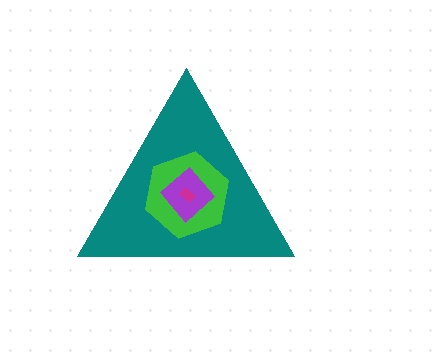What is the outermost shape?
The teal triangle.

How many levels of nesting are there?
4.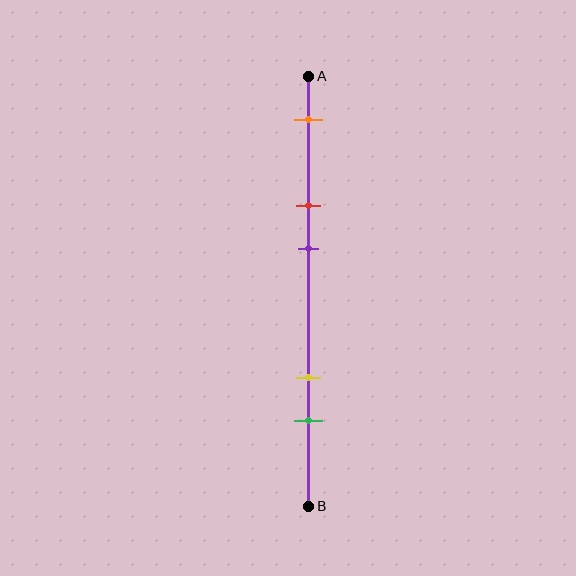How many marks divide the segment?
There are 5 marks dividing the segment.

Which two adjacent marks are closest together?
The red and purple marks are the closest adjacent pair.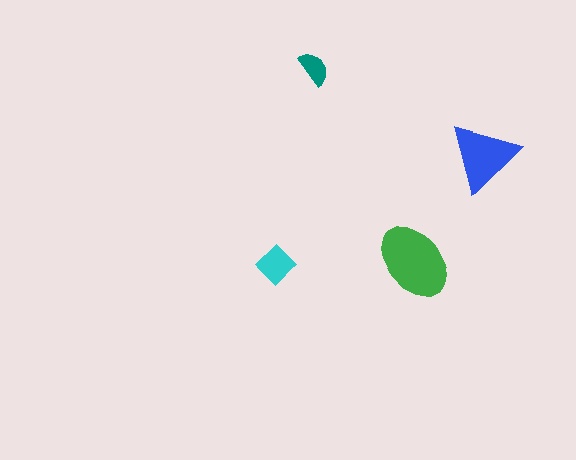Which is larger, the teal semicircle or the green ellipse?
The green ellipse.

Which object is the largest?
The green ellipse.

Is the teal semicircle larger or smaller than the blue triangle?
Smaller.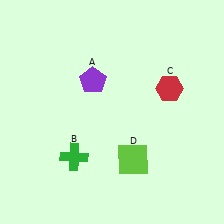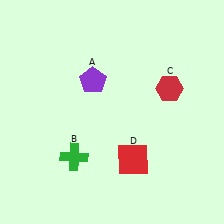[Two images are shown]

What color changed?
The square (D) changed from lime in Image 1 to red in Image 2.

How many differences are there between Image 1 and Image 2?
There is 1 difference between the two images.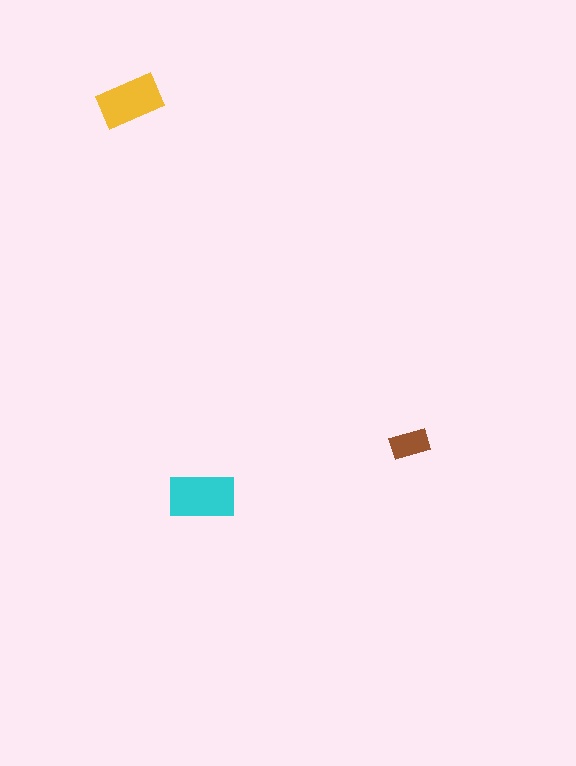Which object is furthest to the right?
The brown rectangle is rightmost.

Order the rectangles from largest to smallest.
the cyan one, the yellow one, the brown one.